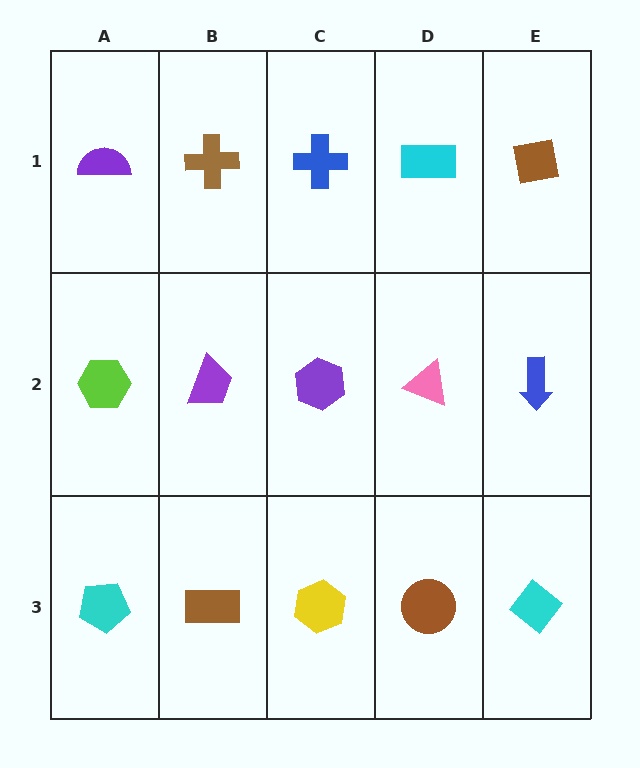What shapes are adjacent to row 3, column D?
A pink triangle (row 2, column D), a yellow hexagon (row 3, column C), a cyan diamond (row 3, column E).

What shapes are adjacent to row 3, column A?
A lime hexagon (row 2, column A), a brown rectangle (row 3, column B).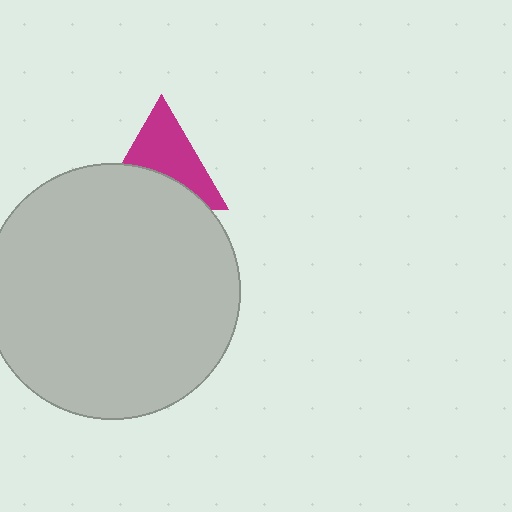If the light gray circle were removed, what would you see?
You would see the complete magenta triangle.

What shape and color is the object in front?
The object in front is a light gray circle.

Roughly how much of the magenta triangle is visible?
About half of it is visible (roughly 56%).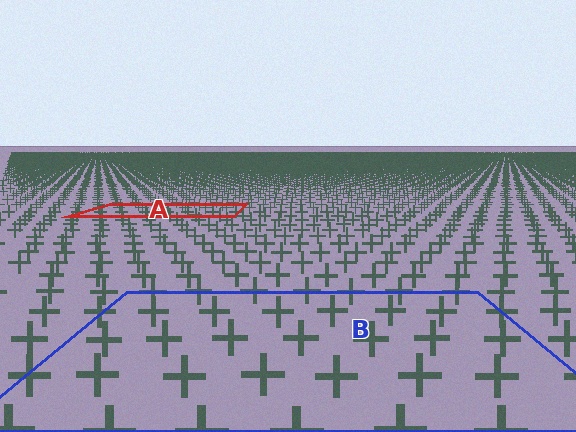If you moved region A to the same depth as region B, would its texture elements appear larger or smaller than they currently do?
They would appear larger. At a closer depth, the same texture elements are projected at a bigger on-screen size.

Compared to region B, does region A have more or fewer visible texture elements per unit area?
Region A has more texture elements per unit area — they are packed more densely because it is farther away.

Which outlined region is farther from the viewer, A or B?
Region A is farther from the viewer — the texture elements inside it appear smaller and more densely packed.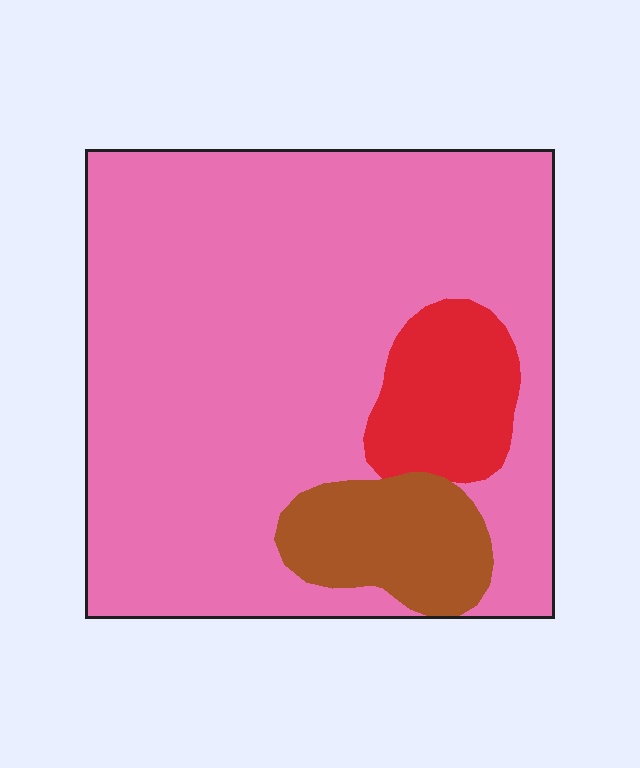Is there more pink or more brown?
Pink.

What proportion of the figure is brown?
Brown takes up about one tenth (1/10) of the figure.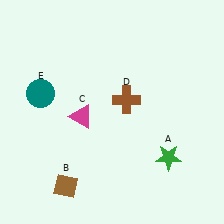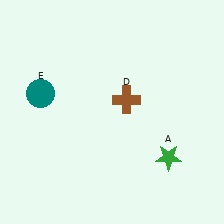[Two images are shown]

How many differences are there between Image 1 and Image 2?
There are 2 differences between the two images.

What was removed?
The magenta triangle (C), the brown diamond (B) were removed in Image 2.